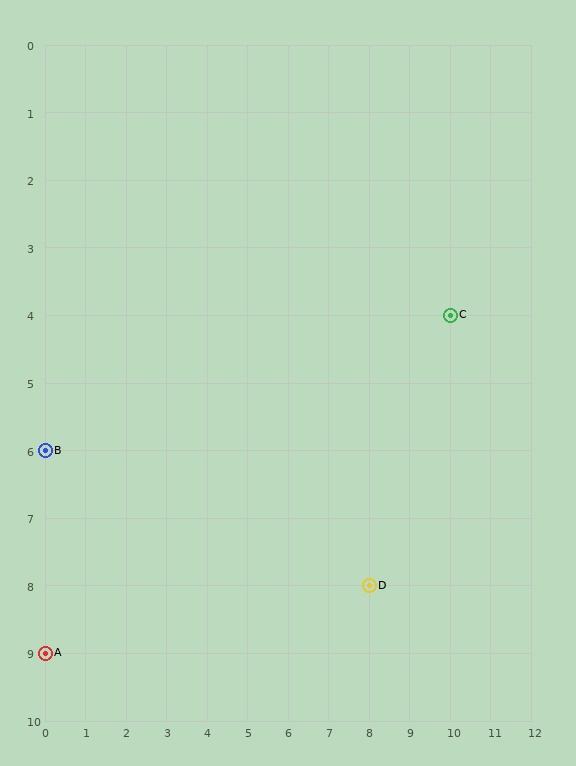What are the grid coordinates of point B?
Point B is at grid coordinates (0, 6).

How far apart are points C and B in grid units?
Points C and B are 10 columns and 2 rows apart (about 10.2 grid units diagonally).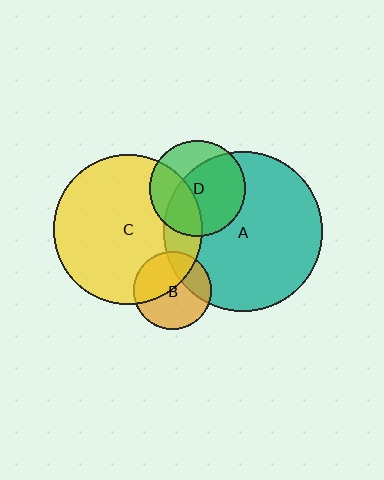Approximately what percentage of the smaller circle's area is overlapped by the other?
Approximately 35%.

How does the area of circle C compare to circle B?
Approximately 3.7 times.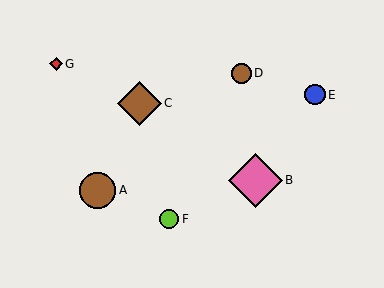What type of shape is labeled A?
Shape A is a brown circle.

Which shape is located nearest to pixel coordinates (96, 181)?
The brown circle (labeled A) at (98, 190) is nearest to that location.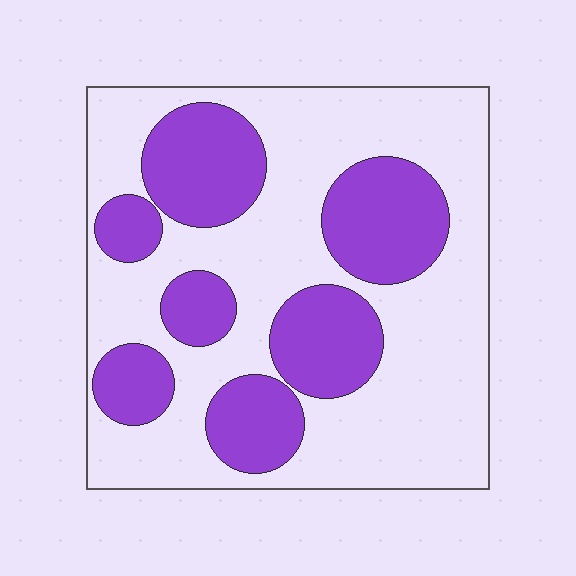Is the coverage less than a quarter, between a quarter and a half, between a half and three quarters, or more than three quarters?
Between a quarter and a half.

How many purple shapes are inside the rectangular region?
7.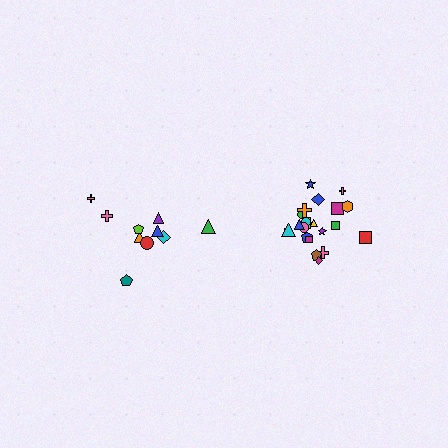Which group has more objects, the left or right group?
The right group.